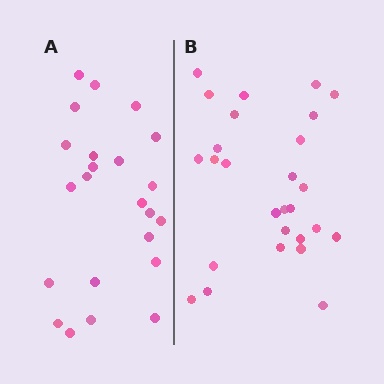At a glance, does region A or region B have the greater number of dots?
Region B (the right region) has more dots.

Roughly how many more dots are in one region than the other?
Region B has about 4 more dots than region A.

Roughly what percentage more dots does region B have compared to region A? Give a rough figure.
About 15% more.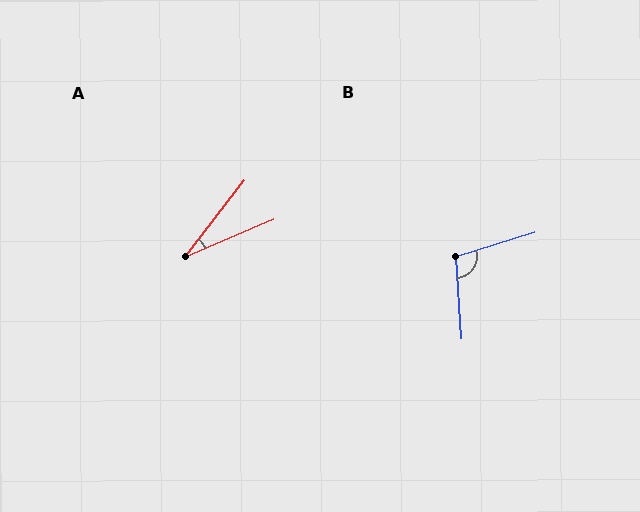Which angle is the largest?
B, at approximately 103 degrees.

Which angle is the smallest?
A, at approximately 29 degrees.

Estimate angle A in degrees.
Approximately 29 degrees.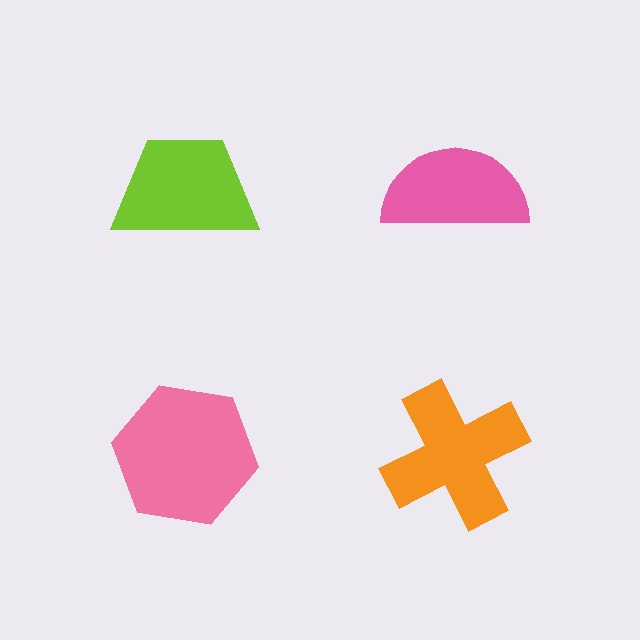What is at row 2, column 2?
An orange cross.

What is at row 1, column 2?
A pink semicircle.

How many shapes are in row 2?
2 shapes.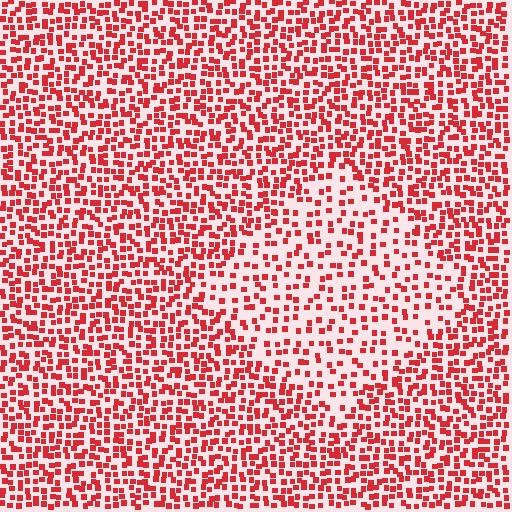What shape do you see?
I see a diamond.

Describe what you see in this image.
The image contains small red elements arranged at two different densities. A diamond-shaped region is visible where the elements are less densely packed than the surrounding area.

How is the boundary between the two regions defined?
The boundary is defined by a change in element density (approximately 1.9x ratio). All elements are the same color, size, and shape.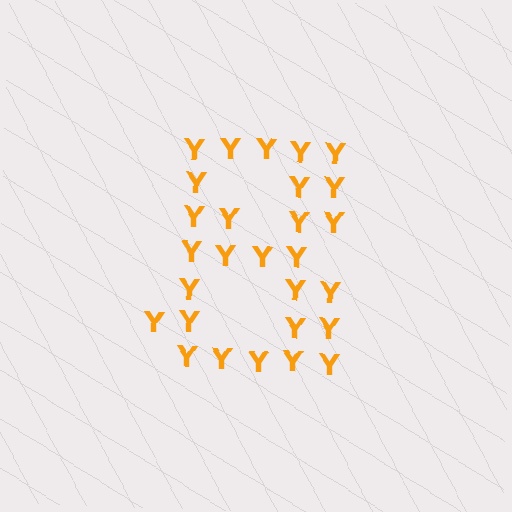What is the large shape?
The large shape is the digit 8.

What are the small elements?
The small elements are letter Y's.